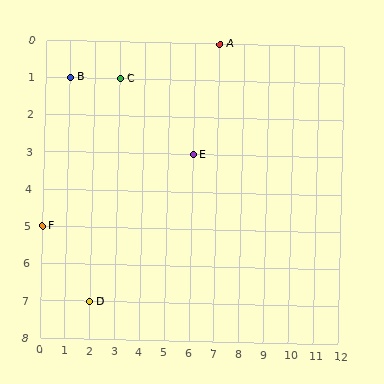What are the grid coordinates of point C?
Point C is at grid coordinates (3, 1).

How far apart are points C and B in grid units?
Points C and B are 2 columns apart.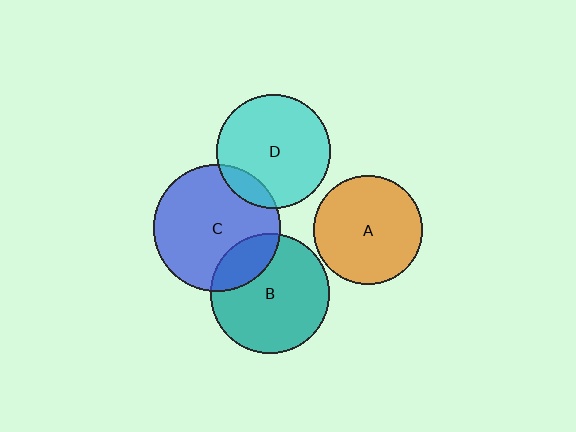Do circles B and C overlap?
Yes.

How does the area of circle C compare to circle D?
Approximately 1.2 times.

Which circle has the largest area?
Circle C (blue).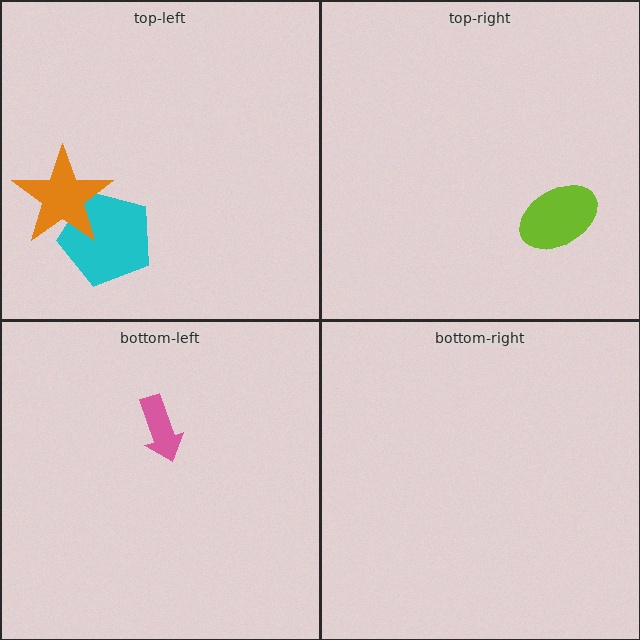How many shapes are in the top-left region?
2.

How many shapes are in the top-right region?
1.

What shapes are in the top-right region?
The lime ellipse.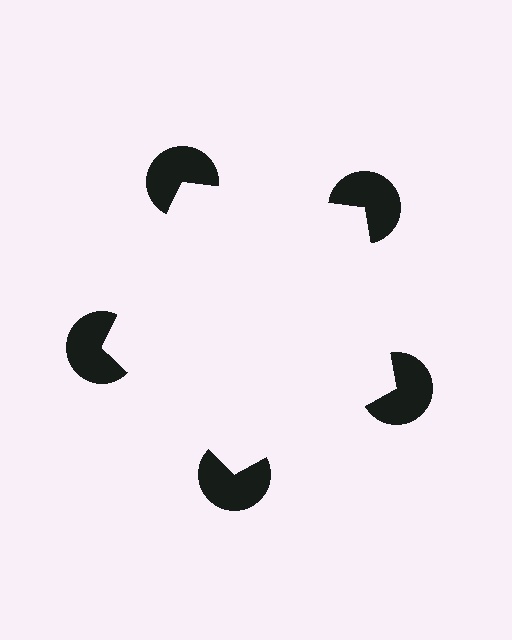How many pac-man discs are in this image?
There are 5 — one at each vertex of the illusory pentagon.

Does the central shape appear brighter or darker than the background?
It typically appears slightly brighter than the background, even though no actual brightness change is drawn.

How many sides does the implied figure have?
5 sides.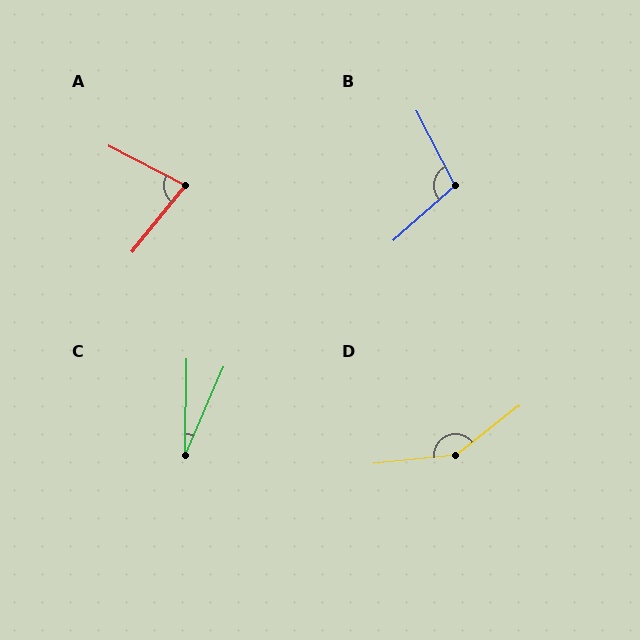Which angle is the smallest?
C, at approximately 23 degrees.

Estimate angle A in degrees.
Approximately 79 degrees.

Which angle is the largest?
D, at approximately 148 degrees.